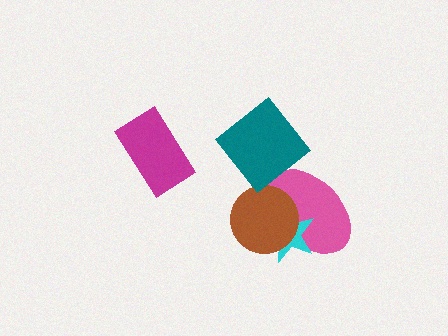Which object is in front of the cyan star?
The brown circle is in front of the cyan star.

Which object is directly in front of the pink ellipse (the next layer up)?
The cyan star is directly in front of the pink ellipse.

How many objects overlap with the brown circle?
2 objects overlap with the brown circle.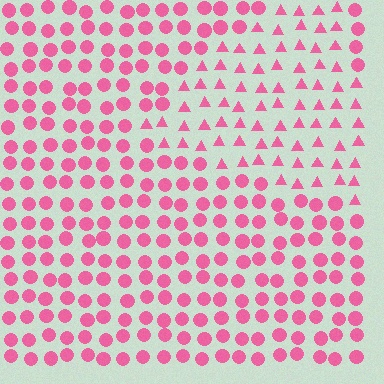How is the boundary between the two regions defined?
The boundary is defined by a change in element shape: triangles inside vs. circles outside. All elements share the same color and spacing.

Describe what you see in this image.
The image is filled with small pink elements arranged in a uniform grid. A triangle-shaped region contains triangles, while the surrounding area contains circles. The boundary is defined purely by the change in element shape.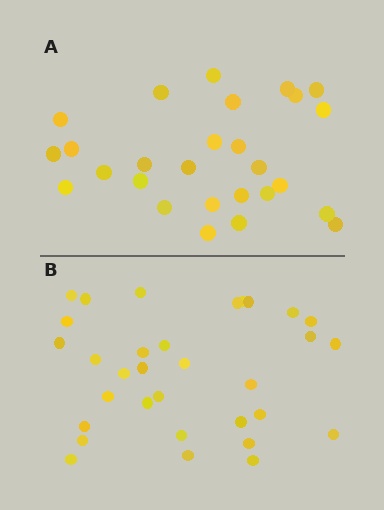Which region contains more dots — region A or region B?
Region B (the bottom region) has more dots.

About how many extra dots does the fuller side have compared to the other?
Region B has about 5 more dots than region A.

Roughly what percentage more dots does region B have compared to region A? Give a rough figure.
About 20% more.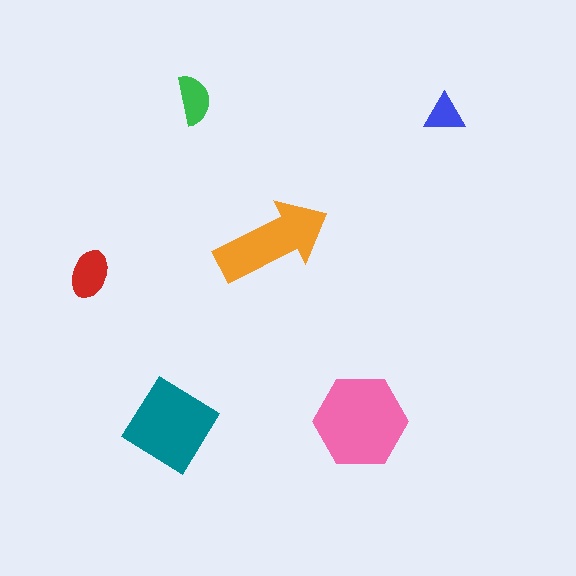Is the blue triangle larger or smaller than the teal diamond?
Smaller.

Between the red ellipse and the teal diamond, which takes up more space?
The teal diamond.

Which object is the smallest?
The blue triangle.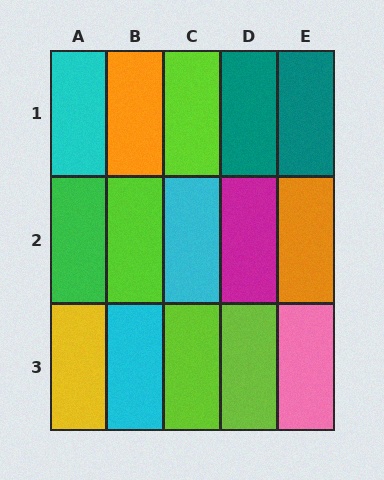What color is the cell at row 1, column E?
Teal.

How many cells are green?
1 cell is green.